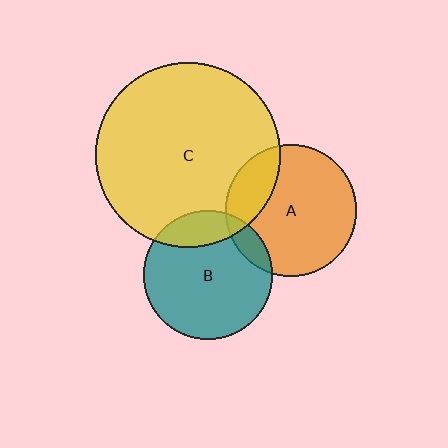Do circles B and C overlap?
Yes.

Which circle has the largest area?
Circle C (yellow).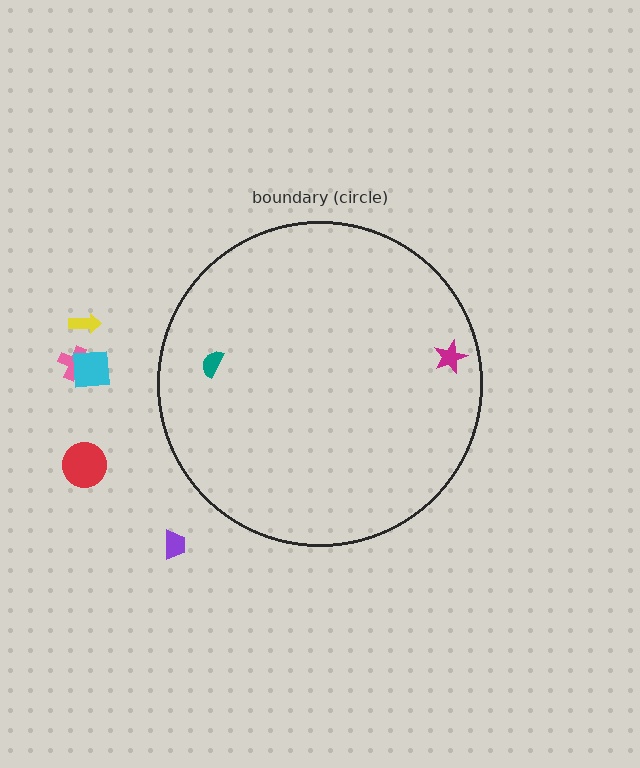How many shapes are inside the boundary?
2 inside, 5 outside.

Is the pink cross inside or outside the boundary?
Outside.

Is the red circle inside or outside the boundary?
Outside.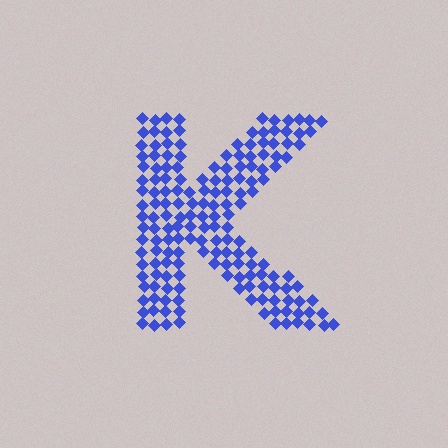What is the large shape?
The large shape is the letter K.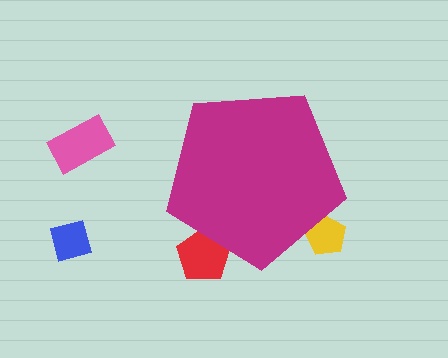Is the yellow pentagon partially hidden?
Yes, the yellow pentagon is partially hidden behind the magenta pentagon.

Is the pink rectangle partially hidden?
No, the pink rectangle is fully visible.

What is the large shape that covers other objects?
A magenta pentagon.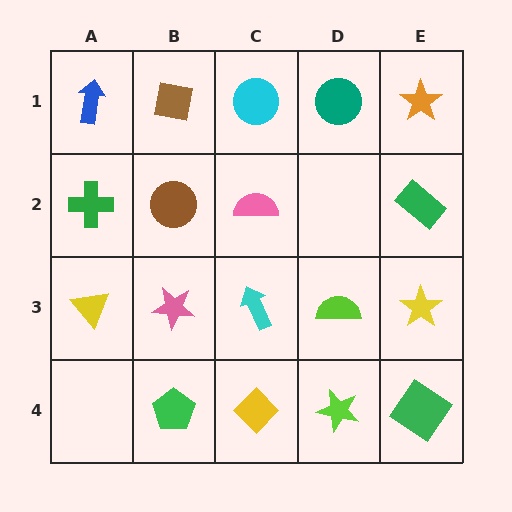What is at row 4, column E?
A green diamond.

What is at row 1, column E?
An orange star.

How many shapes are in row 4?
4 shapes.